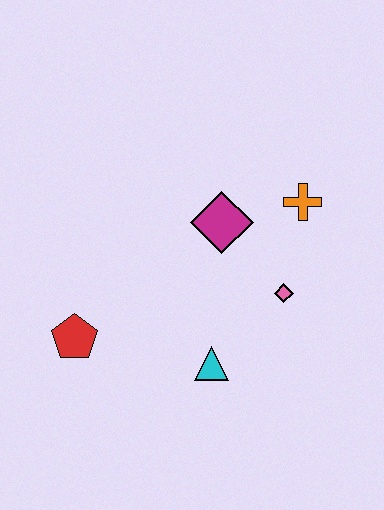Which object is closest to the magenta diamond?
The orange cross is closest to the magenta diamond.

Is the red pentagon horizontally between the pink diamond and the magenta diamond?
No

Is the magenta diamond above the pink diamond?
Yes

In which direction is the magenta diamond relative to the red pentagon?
The magenta diamond is to the right of the red pentagon.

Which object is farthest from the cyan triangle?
The orange cross is farthest from the cyan triangle.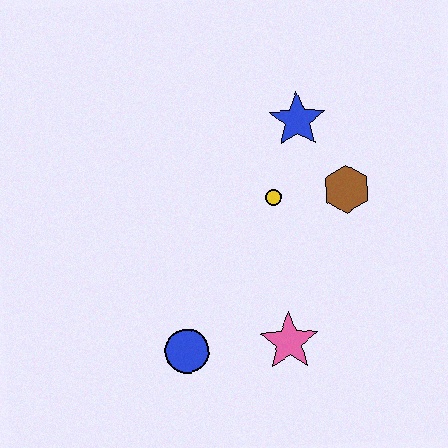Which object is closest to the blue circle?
The pink star is closest to the blue circle.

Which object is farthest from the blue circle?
The blue star is farthest from the blue circle.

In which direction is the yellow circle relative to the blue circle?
The yellow circle is above the blue circle.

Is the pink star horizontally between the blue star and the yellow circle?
Yes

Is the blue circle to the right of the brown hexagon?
No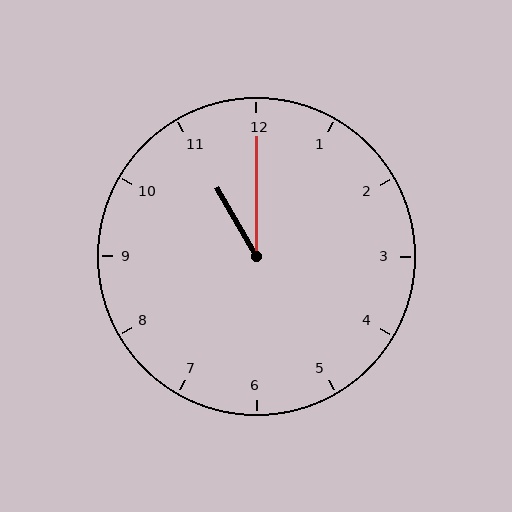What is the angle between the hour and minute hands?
Approximately 30 degrees.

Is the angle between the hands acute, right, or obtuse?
It is acute.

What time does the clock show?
11:00.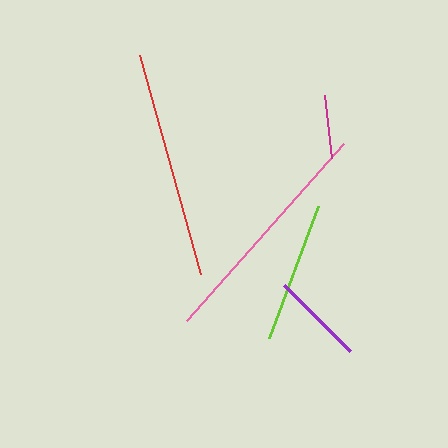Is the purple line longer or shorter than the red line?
The red line is longer than the purple line.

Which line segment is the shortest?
The magenta line is the shortest at approximately 63 pixels.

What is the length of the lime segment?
The lime segment is approximately 141 pixels long.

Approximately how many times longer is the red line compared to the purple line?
The red line is approximately 2.5 times the length of the purple line.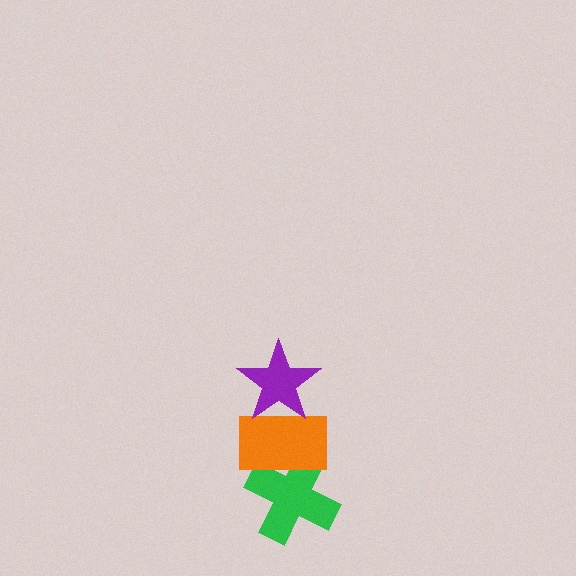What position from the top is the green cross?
The green cross is 3rd from the top.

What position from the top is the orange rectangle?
The orange rectangle is 2nd from the top.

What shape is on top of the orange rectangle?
The purple star is on top of the orange rectangle.